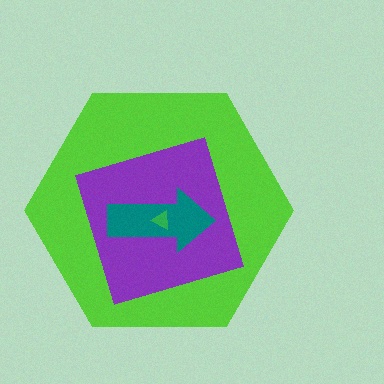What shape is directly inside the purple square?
The teal arrow.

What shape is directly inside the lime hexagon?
The purple square.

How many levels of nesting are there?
4.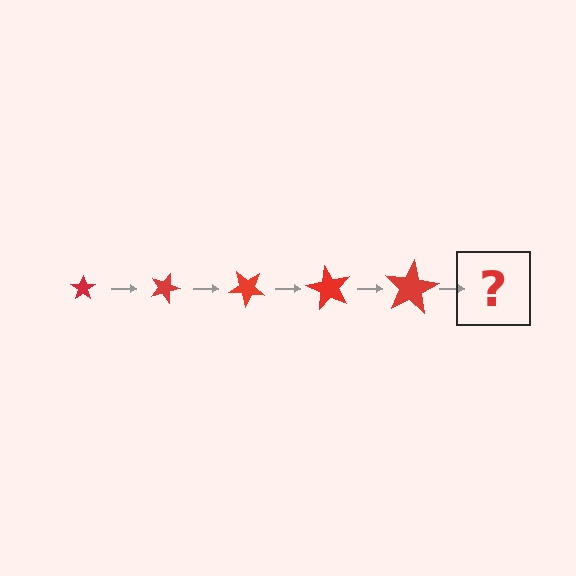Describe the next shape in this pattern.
It should be a star, larger than the previous one and rotated 100 degrees from the start.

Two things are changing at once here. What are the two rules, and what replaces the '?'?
The two rules are that the star grows larger each step and it rotates 20 degrees each step. The '?' should be a star, larger than the previous one and rotated 100 degrees from the start.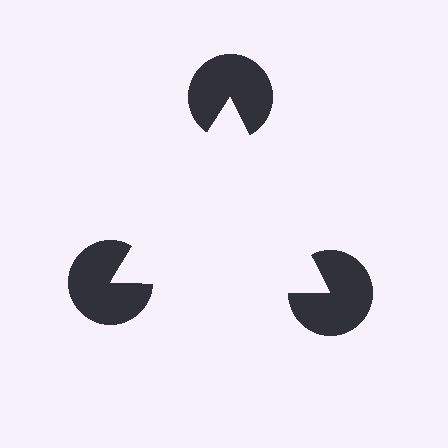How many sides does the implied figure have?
3 sides.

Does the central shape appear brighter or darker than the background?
It typically appears slightly brighter than the background, even though no actual brightness change is drawn.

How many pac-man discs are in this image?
There are 3 — one at each vertex of the illusory triangle.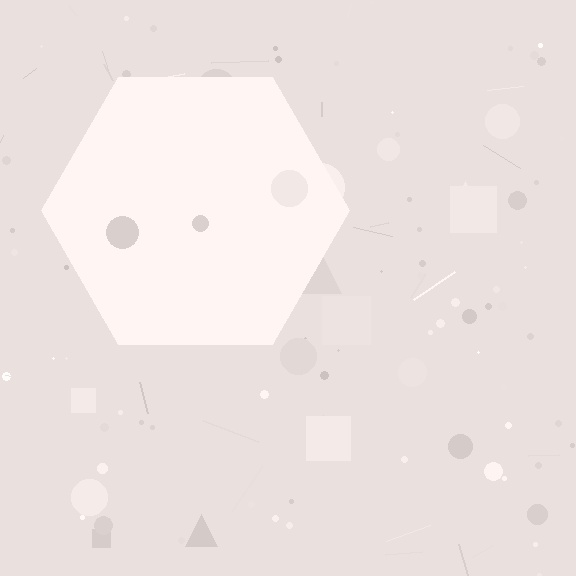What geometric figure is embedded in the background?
A hexagon is embedded in the background.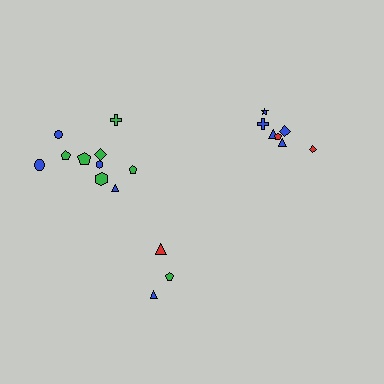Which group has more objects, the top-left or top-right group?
The top-left group.